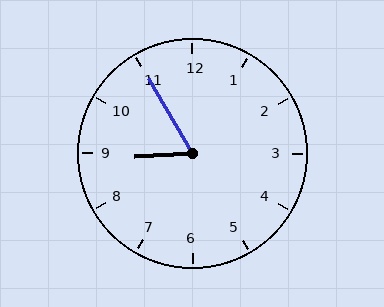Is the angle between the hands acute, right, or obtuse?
It is acute.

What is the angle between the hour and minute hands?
Approximately 62 degrees.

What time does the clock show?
8:55.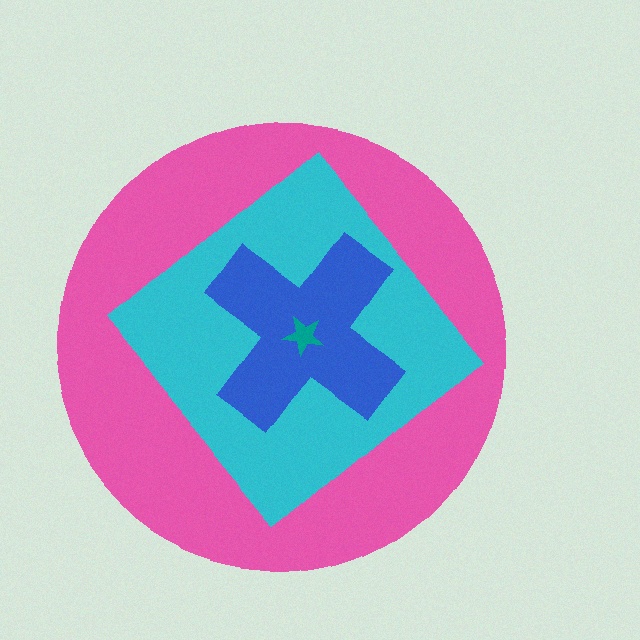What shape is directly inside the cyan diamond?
The blue cross.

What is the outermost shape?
The pink circle.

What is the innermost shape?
The teal star.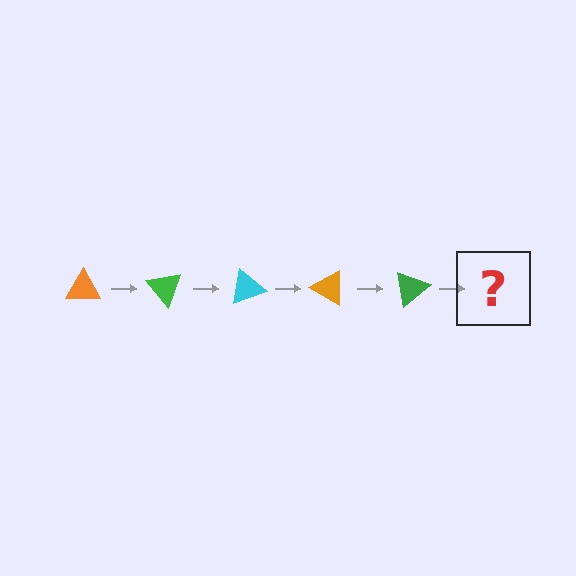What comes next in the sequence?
The next element should be a cyan triangle, rotated 250 degrees from the start.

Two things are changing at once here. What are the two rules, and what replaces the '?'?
The two rules are that it rotates 50 degrees each step and the color cycles through orange, green, and cyan. The '?' should be a cyan triangle, rotated 250 degrees from the start.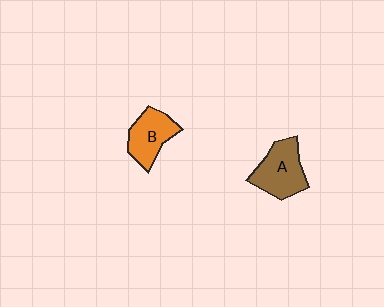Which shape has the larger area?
Shape A (brown).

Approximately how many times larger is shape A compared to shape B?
Approximately 1.2 times.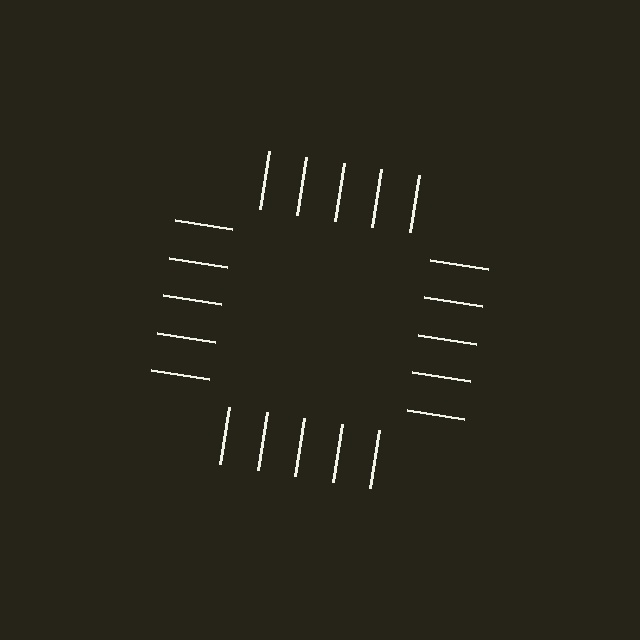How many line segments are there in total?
20 — 5 along each of the 4 edges.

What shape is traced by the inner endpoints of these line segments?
An illusory square — the line segments terminate on its edges but no continuous stroke is drawn.